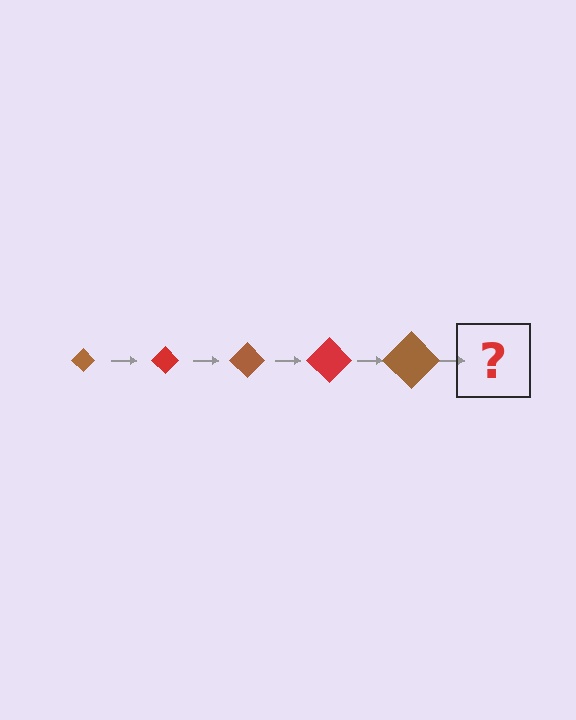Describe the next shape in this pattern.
It should be a red diamond, larger than the previous one.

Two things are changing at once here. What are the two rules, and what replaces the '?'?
The two rules are that the diamond grows larger each step and the color cycles through brown and red. The '?' should be a red diamond, larger than the previous one.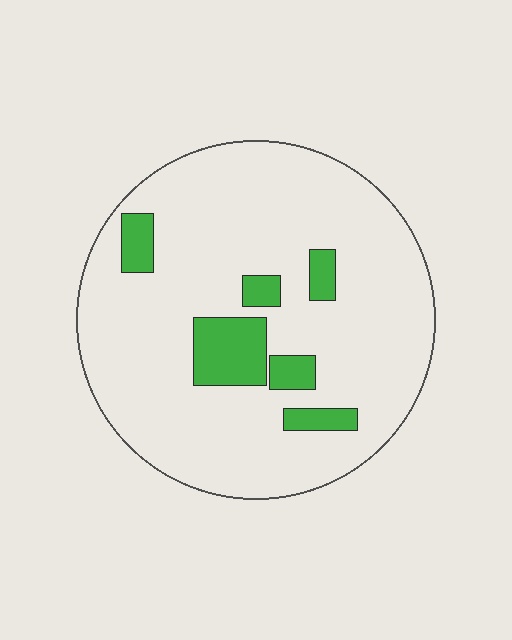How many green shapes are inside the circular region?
6.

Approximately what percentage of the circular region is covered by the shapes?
Approximately 15%.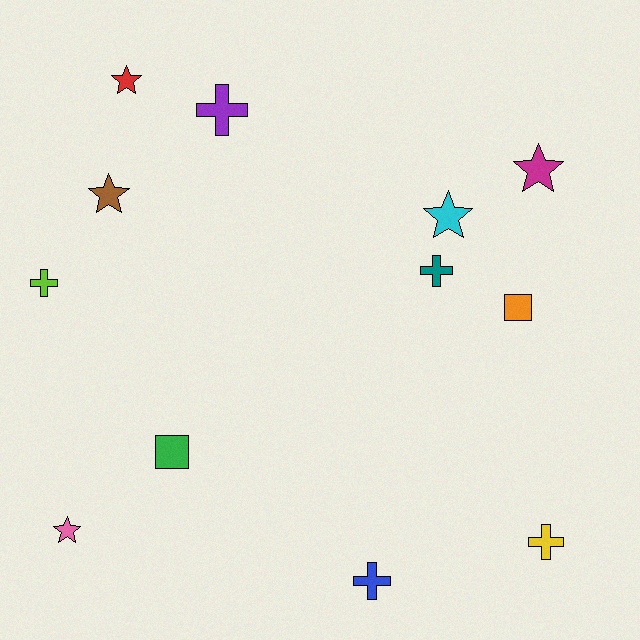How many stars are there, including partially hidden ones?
There are 5 stars.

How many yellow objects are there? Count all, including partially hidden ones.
There is 1 yellow object.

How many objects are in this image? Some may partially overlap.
There are 12 objects.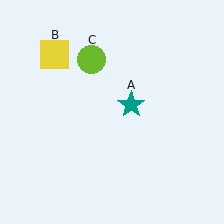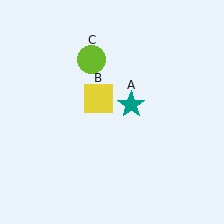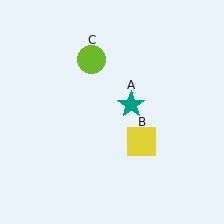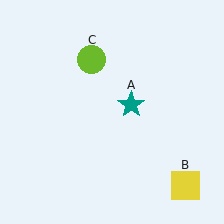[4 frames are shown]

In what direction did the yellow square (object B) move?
The yellow square (object B) moved down and to the right.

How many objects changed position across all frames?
1 object changed position: yellow square (object B).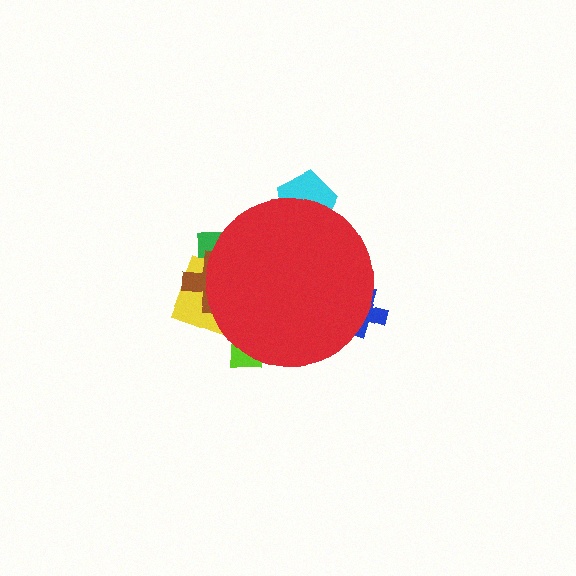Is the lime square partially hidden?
Yes, the lime square is partially hidden behind the red circle.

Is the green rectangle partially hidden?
Yes, the green rectangle is partially hidden behind the red circle.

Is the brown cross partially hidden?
Yes, the brown cross is partially hidden behind the red circle.